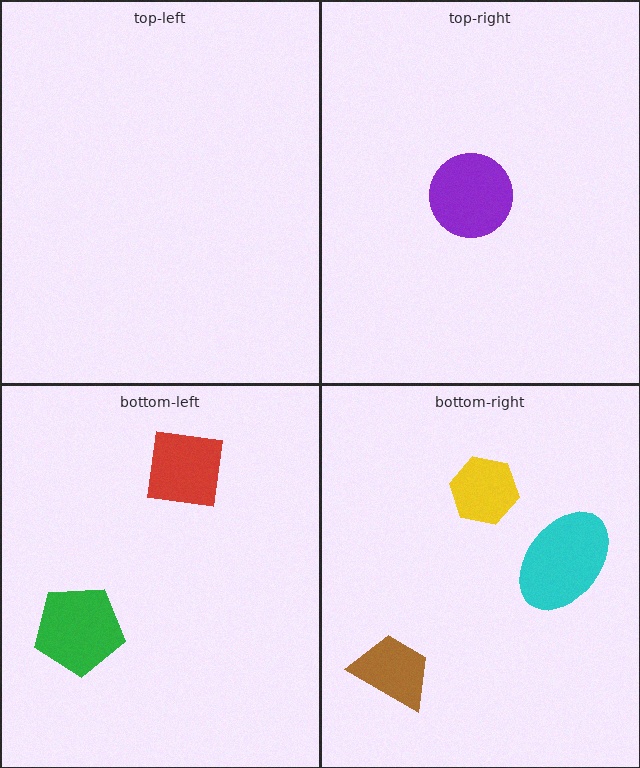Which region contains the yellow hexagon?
The bottom-right region.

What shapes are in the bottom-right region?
The cyan ellipse, the brown trapezoid, the yellow hexagon.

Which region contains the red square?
The bottom-left region.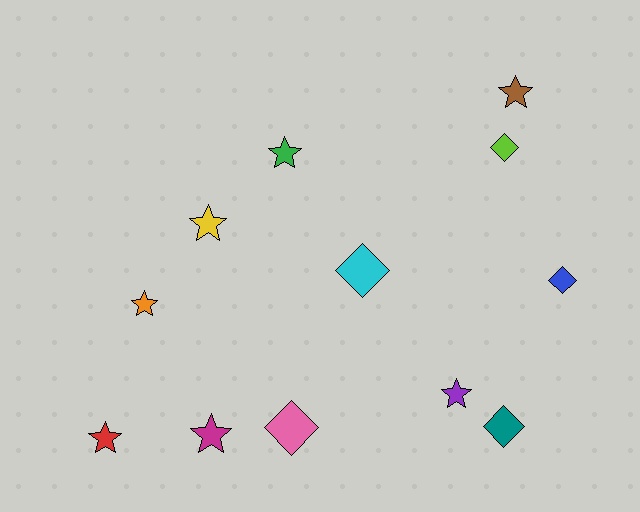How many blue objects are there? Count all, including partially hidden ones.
There is 1 blue object.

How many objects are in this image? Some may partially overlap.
There are 12 objects.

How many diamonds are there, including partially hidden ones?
There are 5 diamonds.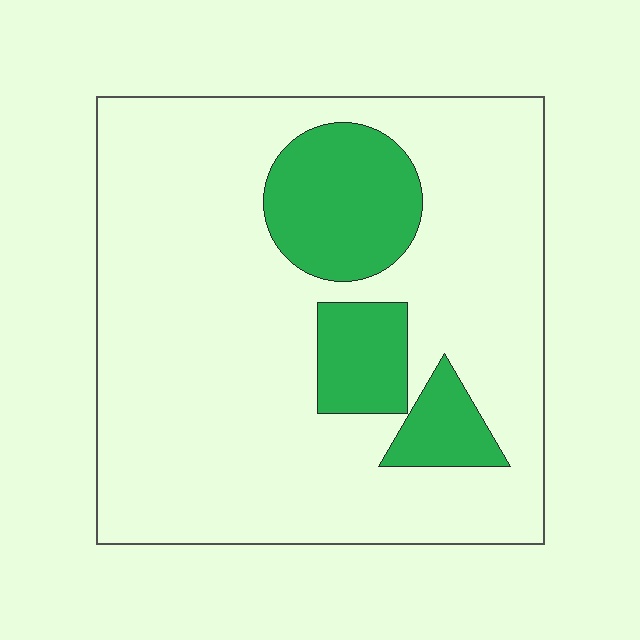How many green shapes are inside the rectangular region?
3.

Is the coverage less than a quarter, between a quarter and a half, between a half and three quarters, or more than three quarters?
Less than a quarter.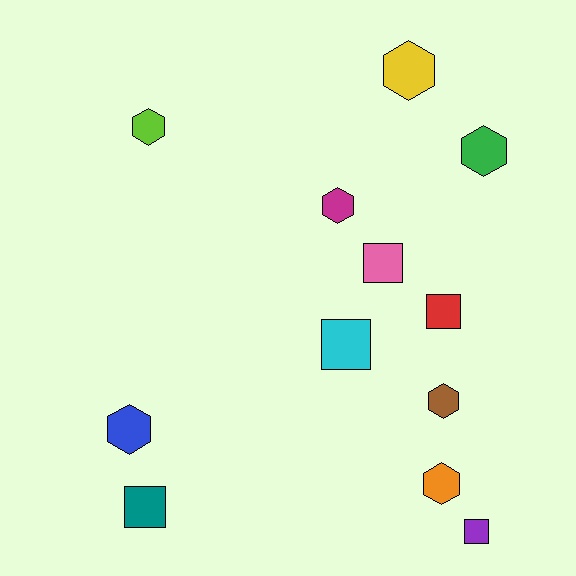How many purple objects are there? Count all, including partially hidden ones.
There is 1 purple object.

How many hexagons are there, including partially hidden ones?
There are 7 hexagons.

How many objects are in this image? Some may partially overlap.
There are 12 objects.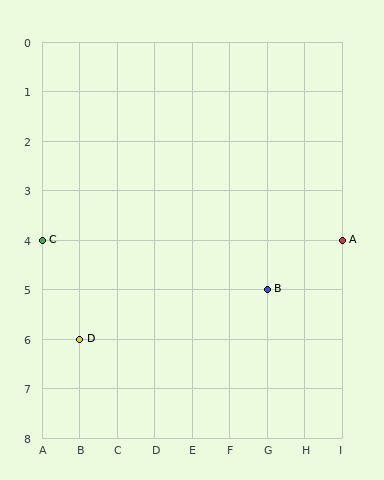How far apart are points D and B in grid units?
Points D and B are 5 columns and 1 row apart (about 5.1 grid units diagonally).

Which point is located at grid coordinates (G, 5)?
Point B is at (G, 5).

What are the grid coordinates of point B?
Point B is at grid coordinates (G, 5).